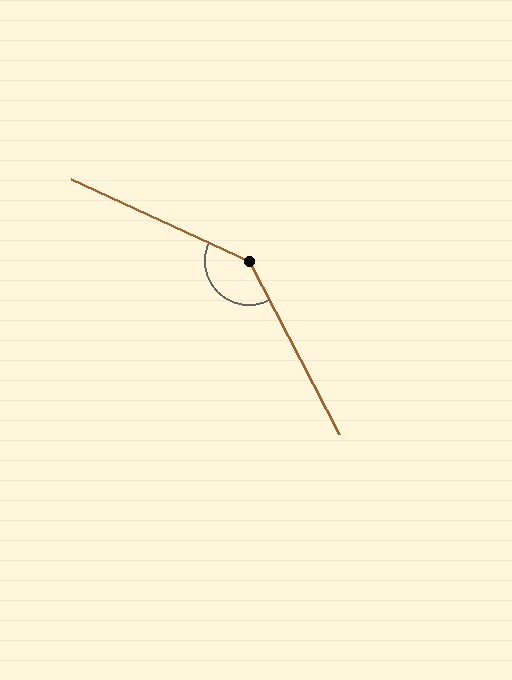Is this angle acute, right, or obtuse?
It is obtuse.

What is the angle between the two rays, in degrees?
Approximately 142 degrees.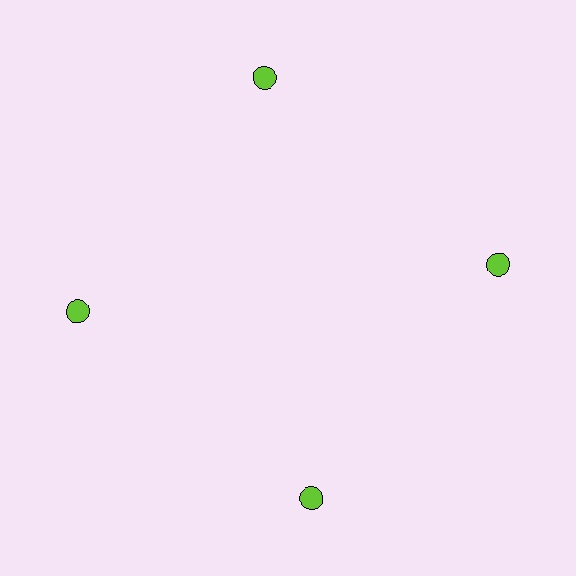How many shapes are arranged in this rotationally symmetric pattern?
There are 4 shapes, arranged in 4 groups of 1.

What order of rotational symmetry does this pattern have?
This pattern has 4-fold rotational symmetry.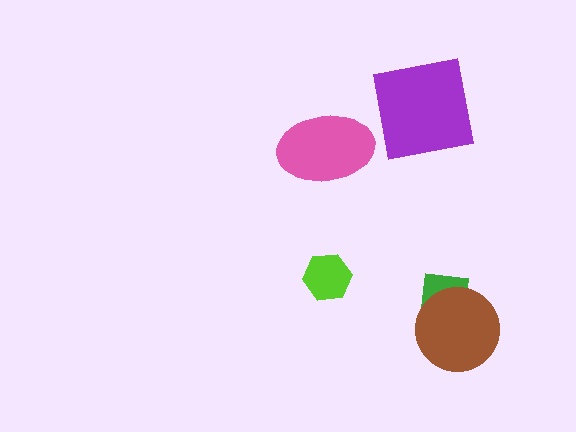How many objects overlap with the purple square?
0 objects overlap with the purple square.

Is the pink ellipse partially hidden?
No, no other shape covers it.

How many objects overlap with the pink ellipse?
0 objects overlap with the pink ellipse.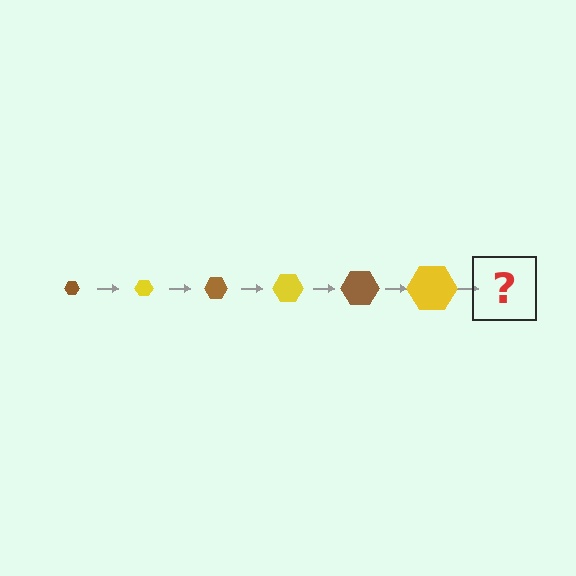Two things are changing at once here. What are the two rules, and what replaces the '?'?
The two rules are that the hexagon grows larger each step and the color cycles through brown and yellow. The '?' should be a brown hexagon, larger than the previous one.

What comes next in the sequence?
The next element should be a brown hexagon, larger than the previous one.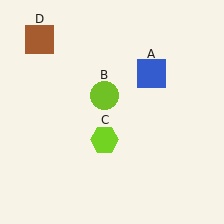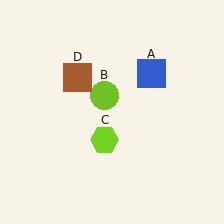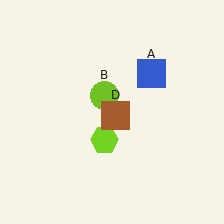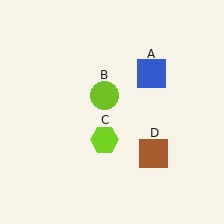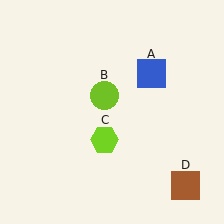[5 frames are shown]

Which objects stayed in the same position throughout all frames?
Blue square (object A) and lime circle (object B) and lime hexagon (object C) remained stationary.